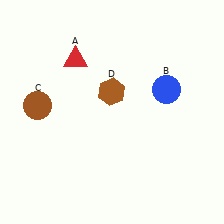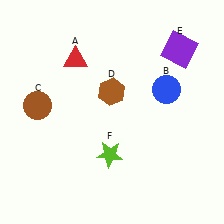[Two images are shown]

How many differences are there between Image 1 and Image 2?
There are 2 differences between the two images.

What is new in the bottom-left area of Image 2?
A lime star (F) was added in the bottom-left area of Image 2.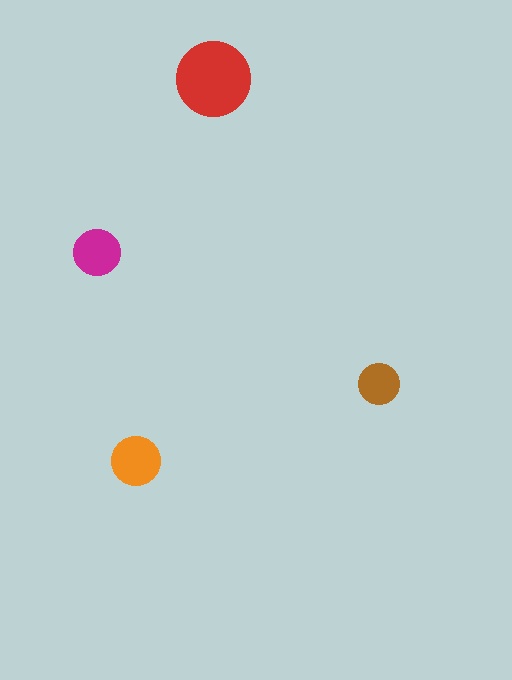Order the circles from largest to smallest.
the red one, the orange one, the magenta one, the brown one.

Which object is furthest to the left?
The magenta circle is leftmost.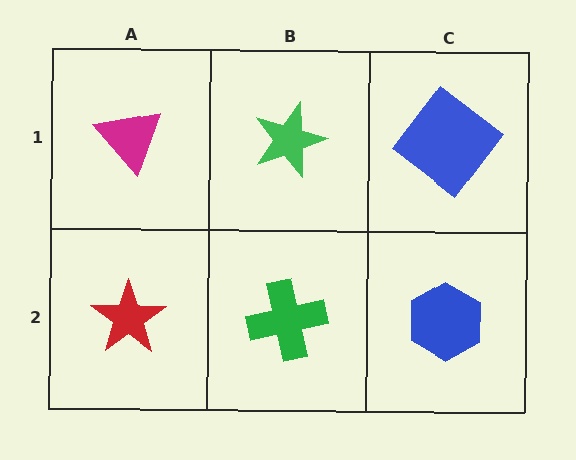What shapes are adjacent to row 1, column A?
A red star (row 2, column A), a green star (row 1, column B).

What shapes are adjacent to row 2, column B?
A green star (row 1, column B), a red star (row 2, column A), a blue hexagon (row 2, column C).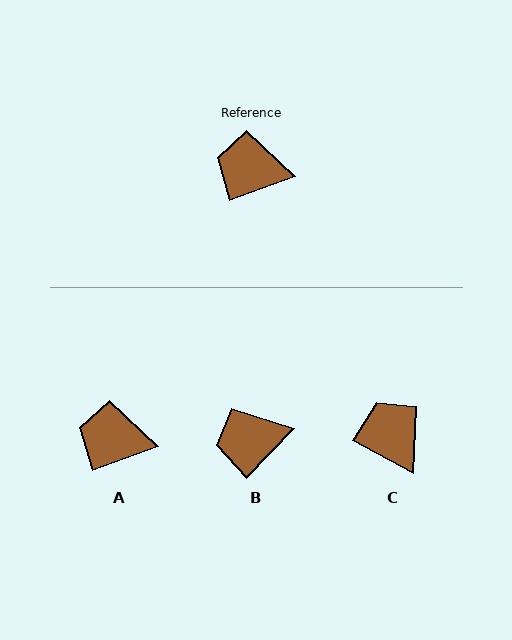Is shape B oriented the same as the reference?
No, it is off by about 26 degrees.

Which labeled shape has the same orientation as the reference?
A.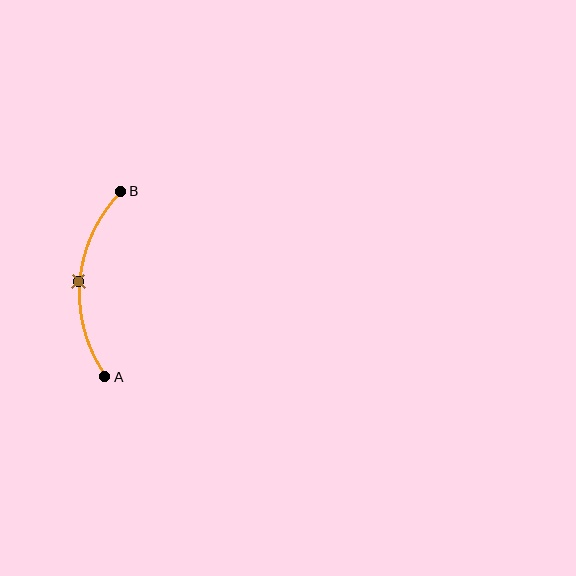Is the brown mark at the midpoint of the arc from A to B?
Yes. The brown mark lies on the arc at equal arc-length from both A and B — it is the arc midpoint.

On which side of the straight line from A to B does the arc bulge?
The arc bulges to the left of the straight line connecting A and B.